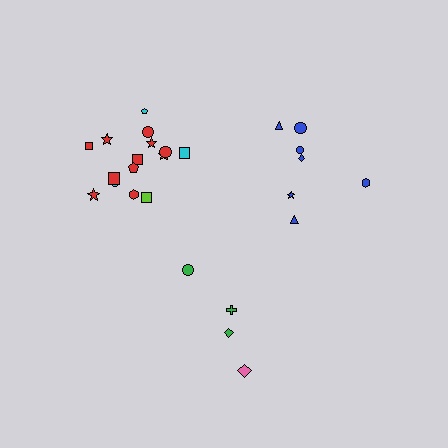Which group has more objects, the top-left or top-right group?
The top-left group.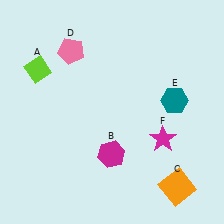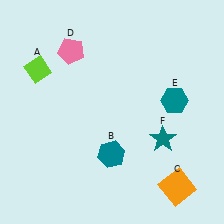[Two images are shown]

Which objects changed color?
B changed from magenta to teal. F changed from magenta to teal.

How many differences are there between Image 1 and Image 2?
There are 2 differences between the two images.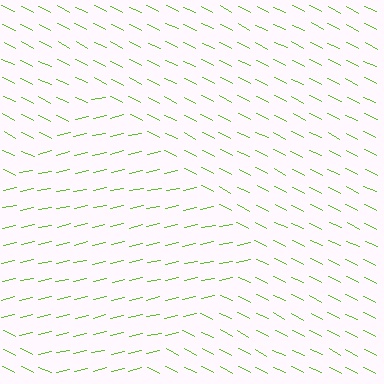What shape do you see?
I see a diamond.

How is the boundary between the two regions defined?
The boundary is defined purely by a change in line orientation (approximately 39 degrees difference). All lines are the same color and thickness.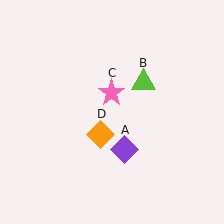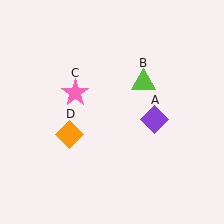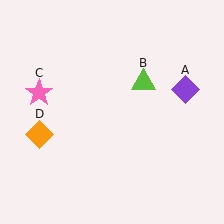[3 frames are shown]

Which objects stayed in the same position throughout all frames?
Lime triangle (object B) remained stationary.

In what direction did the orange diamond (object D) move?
The orange diamond (object D) moved left.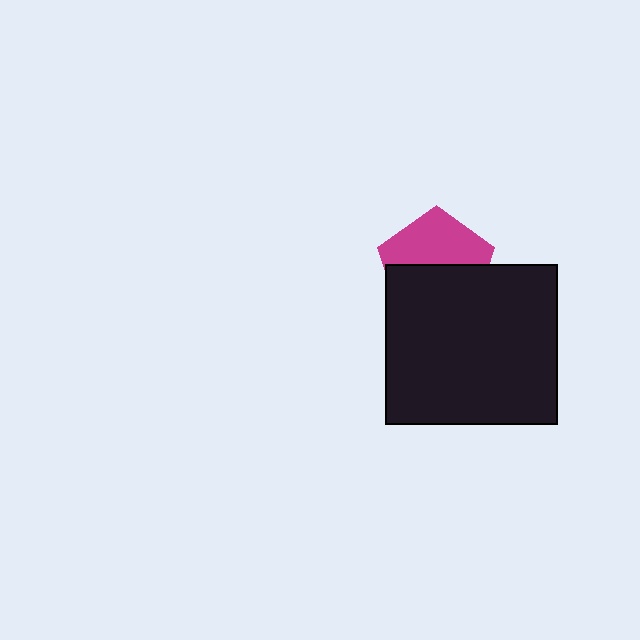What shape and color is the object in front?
The object in front is a black rectangle.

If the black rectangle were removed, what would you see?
You would see the complete magenta pentagon.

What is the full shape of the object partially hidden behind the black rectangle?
The partially hidden object is a magenta pentagon.